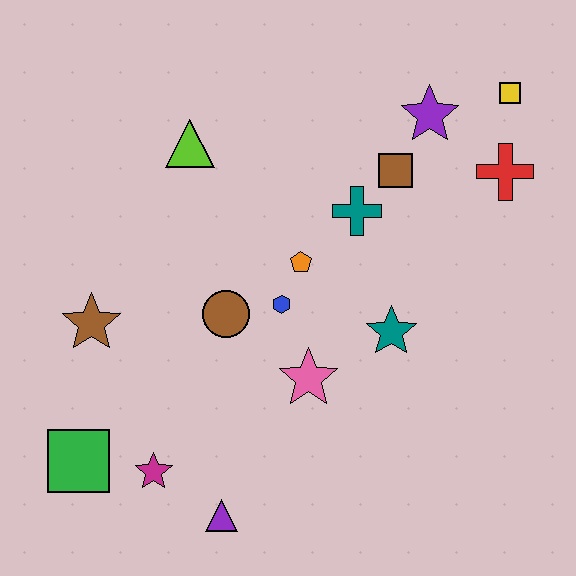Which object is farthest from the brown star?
The yellow square is farthest from the brown star.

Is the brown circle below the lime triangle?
Yes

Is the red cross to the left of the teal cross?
No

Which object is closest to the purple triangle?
The magenta star is closest to the purple triangle.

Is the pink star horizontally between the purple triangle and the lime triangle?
No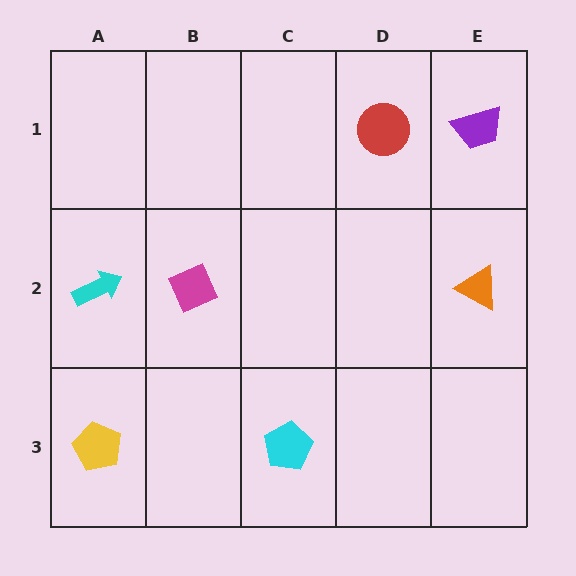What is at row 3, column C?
A cyan pentagon.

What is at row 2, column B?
A magenta diamond.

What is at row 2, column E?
An orange triangle.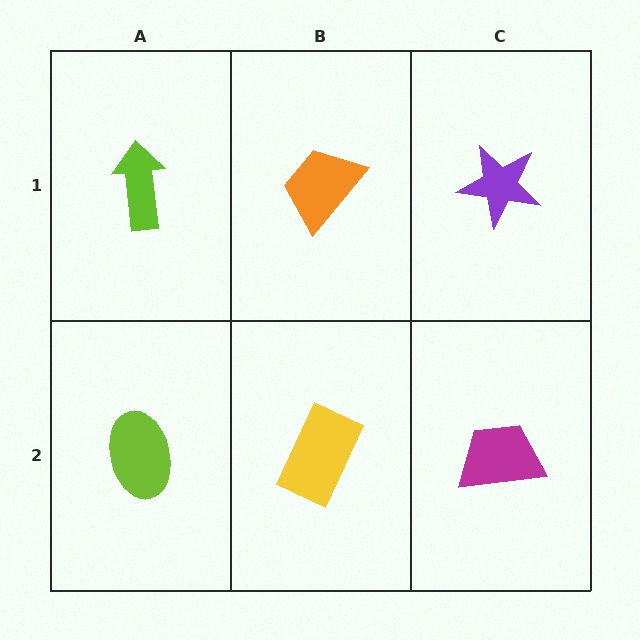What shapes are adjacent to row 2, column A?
A lime arrow (row 1, column A), a yellow rectangle (row 2, column B).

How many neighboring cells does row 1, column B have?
3.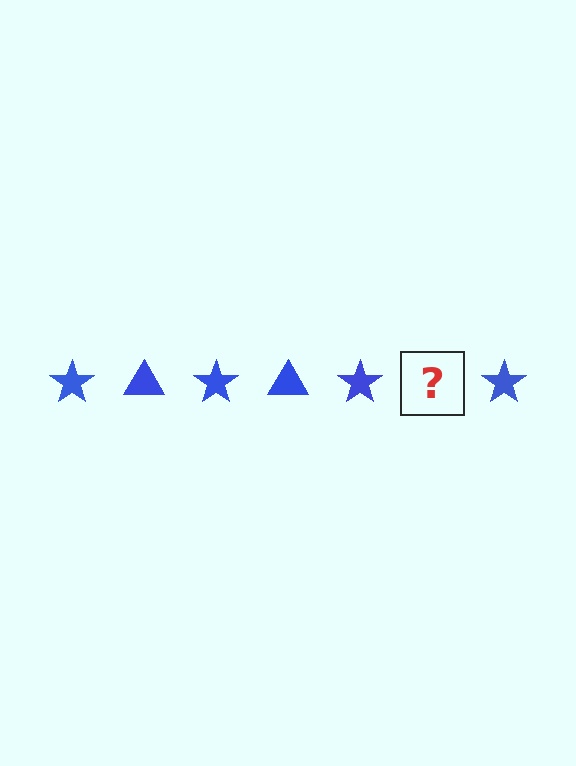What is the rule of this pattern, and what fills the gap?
The rule is that the pattern cycles through star, triangle shapes in blue. The gap should be filled with a blue triangle.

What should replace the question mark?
The question mark should be replaced with a blue triangle.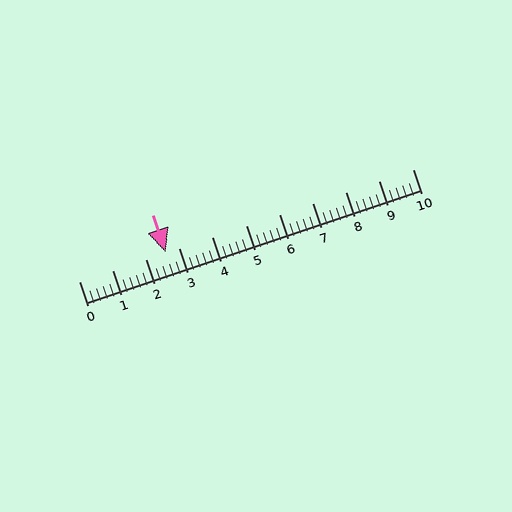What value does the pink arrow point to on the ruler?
The pink arrow points to approximately 2.6.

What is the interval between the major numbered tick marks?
The major tick marks are spaced 1 units apart.